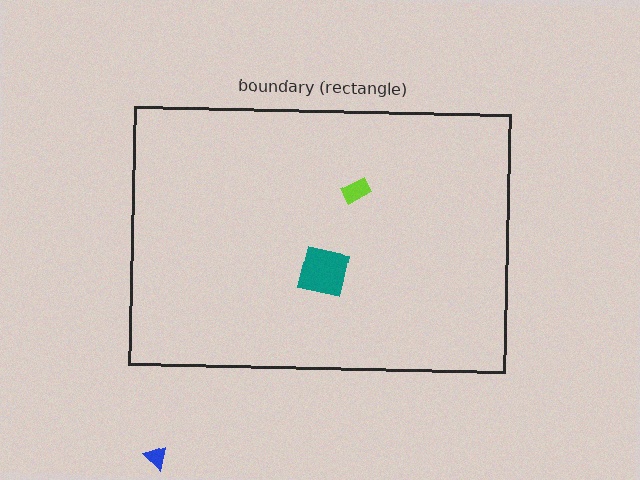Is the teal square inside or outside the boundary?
Inside.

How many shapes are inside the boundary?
2 inside, 1 outside.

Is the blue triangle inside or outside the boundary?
Outside.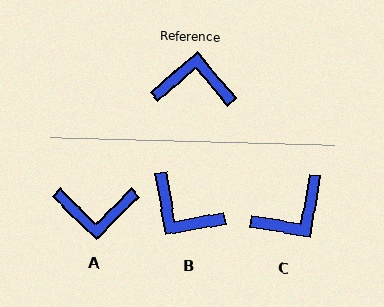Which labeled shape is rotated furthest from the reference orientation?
A, about 176 degrees away.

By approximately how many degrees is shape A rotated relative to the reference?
Approximately 176 degrees clockwise.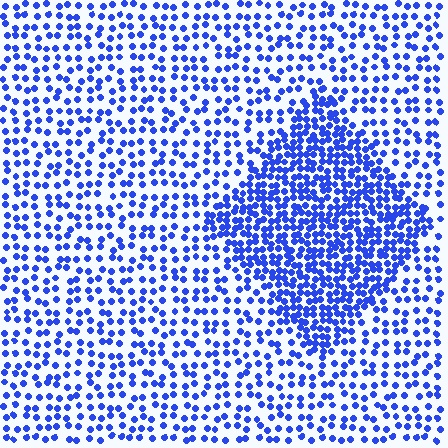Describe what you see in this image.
The image contains small blue elements arranged at two different densities. A diamond-shaped region is visible where the elements are more densely packed than the surrounding area.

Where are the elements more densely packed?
The elements are more densely packed inside the diamond boundary.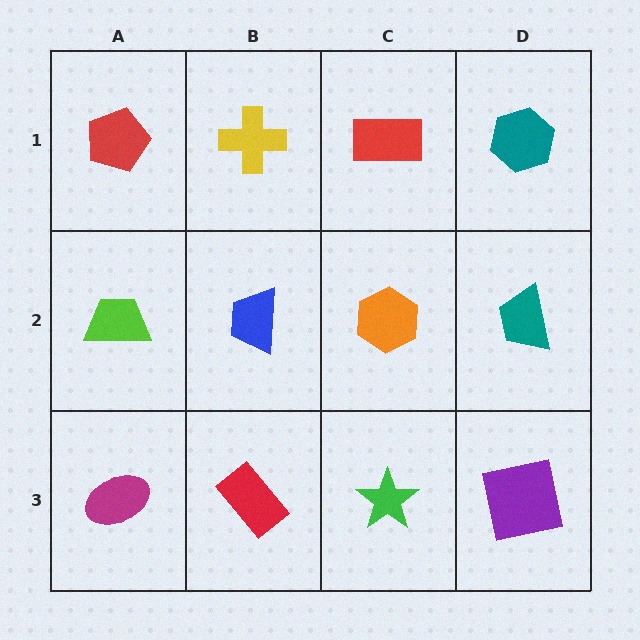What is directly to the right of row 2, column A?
A blue trapezoid.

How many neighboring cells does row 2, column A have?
3.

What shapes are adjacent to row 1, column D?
A teal trapezoid (row 2, column D), a red rectangle (row 1, column C).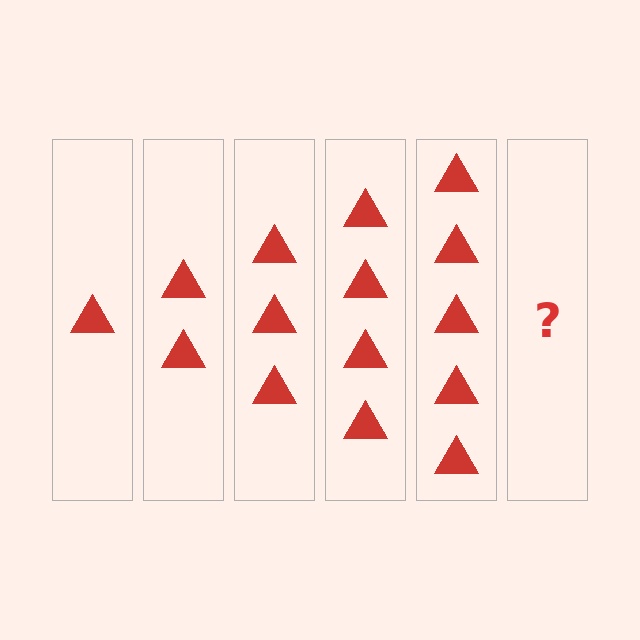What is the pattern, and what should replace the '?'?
The pattern is that each step adds one more triangle. The '?' should be 6 triangles.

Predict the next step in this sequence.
The next step is 6 triangles.